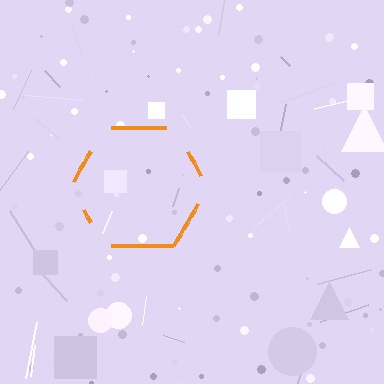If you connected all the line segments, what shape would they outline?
They would outline a hexagon.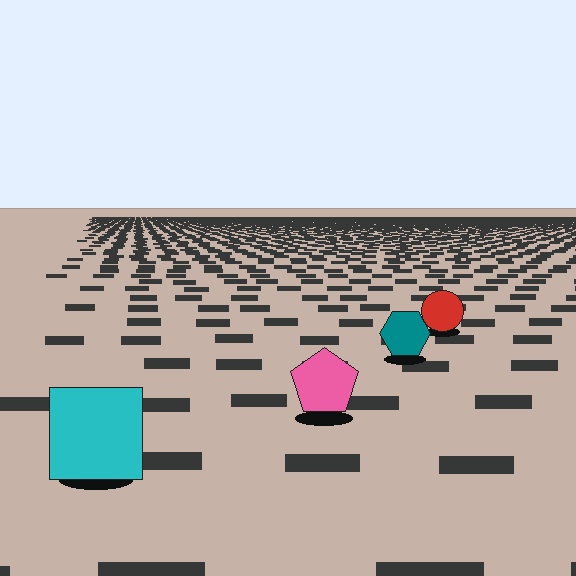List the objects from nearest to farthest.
From nearest to farthest: the cyan square, the pink pentagon, the teal hexagon, the red circle.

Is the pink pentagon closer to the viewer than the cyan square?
No. The cyan square is closer — you can tell from the texture gradient: the ground texture is coarser near it.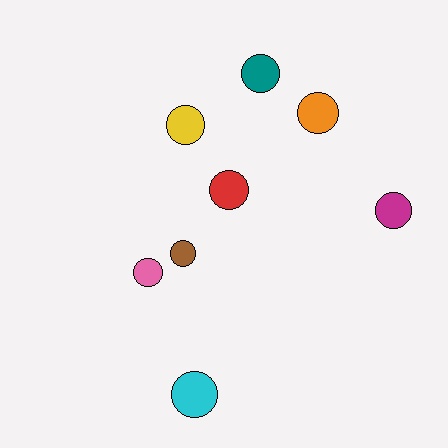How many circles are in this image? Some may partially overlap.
There are 8 circles.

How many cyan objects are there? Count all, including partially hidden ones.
There is 1 cyan object.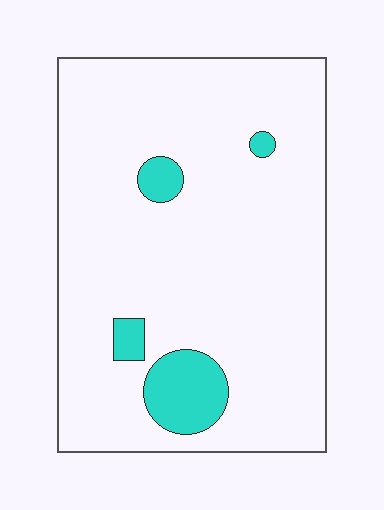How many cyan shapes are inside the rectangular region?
4.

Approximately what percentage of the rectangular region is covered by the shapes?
Approximately 10%.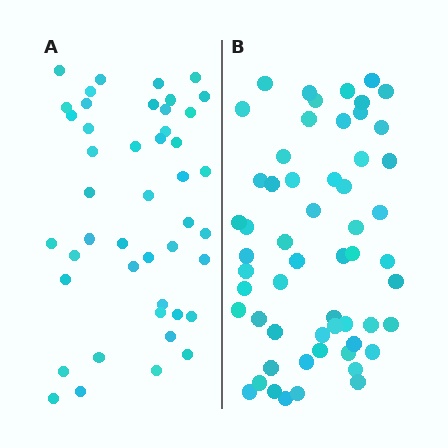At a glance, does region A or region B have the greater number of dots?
Region B (the right region) has more dots.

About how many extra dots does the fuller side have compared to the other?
Region B has roughly 12 or so more dots than region A.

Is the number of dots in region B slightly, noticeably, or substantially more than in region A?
Region B has noticeably more, but not dramatically so. The ratio is roughly 1.3 to 1.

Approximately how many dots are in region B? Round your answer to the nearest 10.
About 60 dots. (The exact count is 57, which rounds to 60.)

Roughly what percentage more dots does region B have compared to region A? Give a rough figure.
About 25% more.